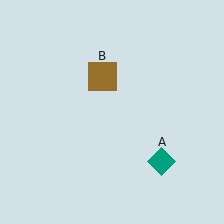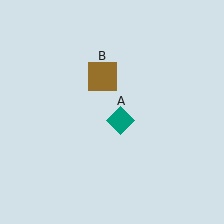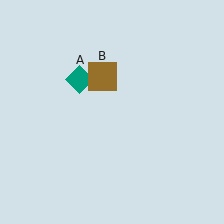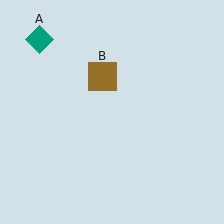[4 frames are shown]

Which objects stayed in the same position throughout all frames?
Brown square (object B) remained stationary.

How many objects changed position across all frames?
1 object changed position: teal diamond (object A).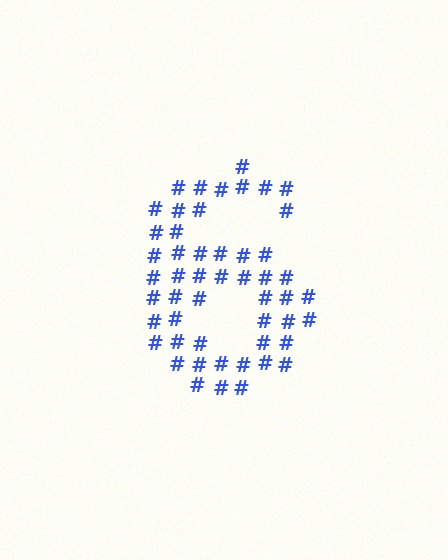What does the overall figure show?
The overall figure shows the digit 6.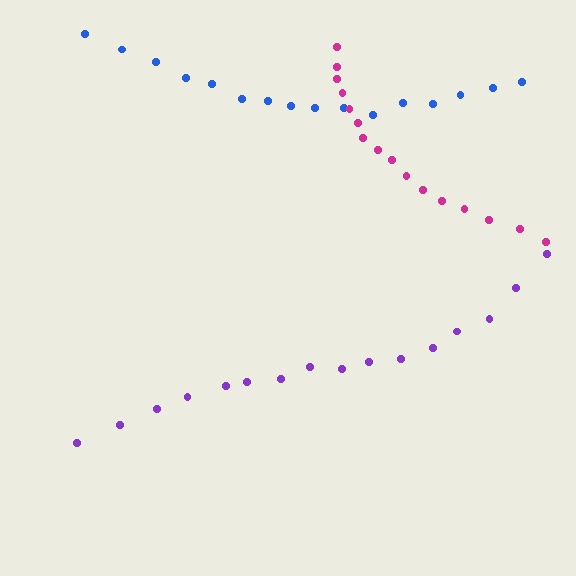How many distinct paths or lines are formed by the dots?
There are 3 distinct paths.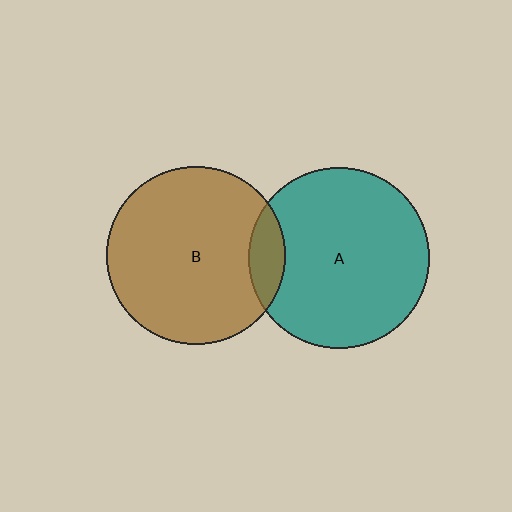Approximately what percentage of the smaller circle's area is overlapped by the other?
Approximately 10%.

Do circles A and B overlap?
Yes.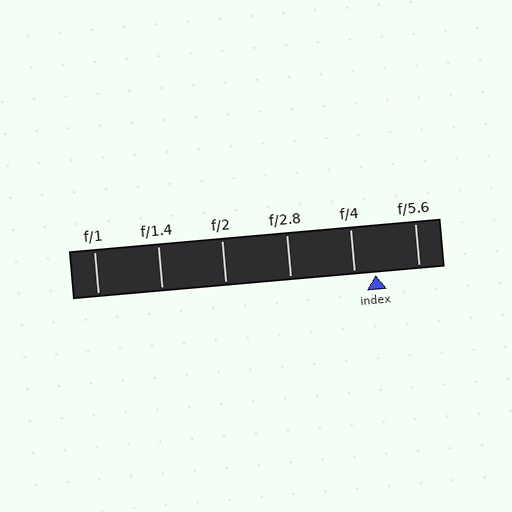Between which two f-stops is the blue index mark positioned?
The index mark is between f/4 and f/5.6.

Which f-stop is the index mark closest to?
The index mark is closest to f/4.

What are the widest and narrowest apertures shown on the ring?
The widest aperture shown is f/1 and the narrowest is f/5.6.